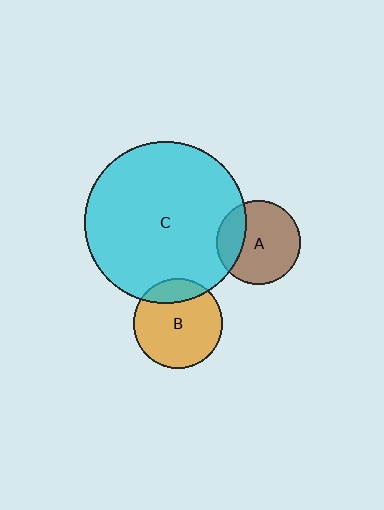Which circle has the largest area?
Circle C (cyan).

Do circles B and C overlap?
Yes.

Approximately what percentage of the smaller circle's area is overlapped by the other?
Approximately 20%.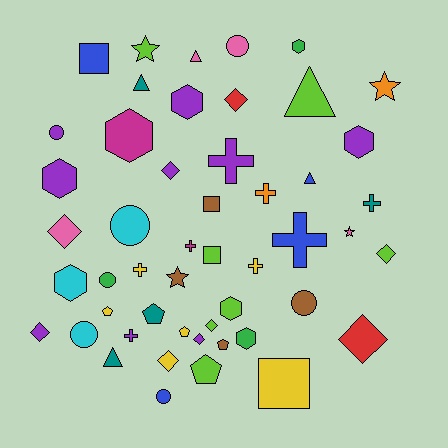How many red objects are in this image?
There are 2 red objects.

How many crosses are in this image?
There are 8 crosses.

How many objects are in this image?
There are 50 objects.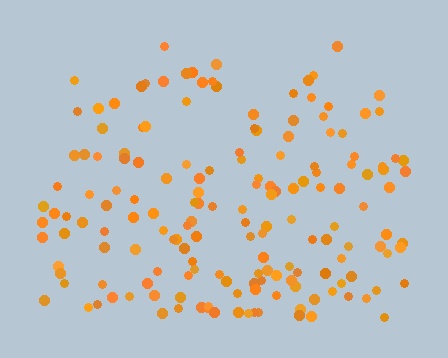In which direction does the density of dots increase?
From top to bottom, with the bottom side densest.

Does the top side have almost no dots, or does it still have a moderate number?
Still a moderate number, just noticeably fewer than the bottom.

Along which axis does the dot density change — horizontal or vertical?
Vertical.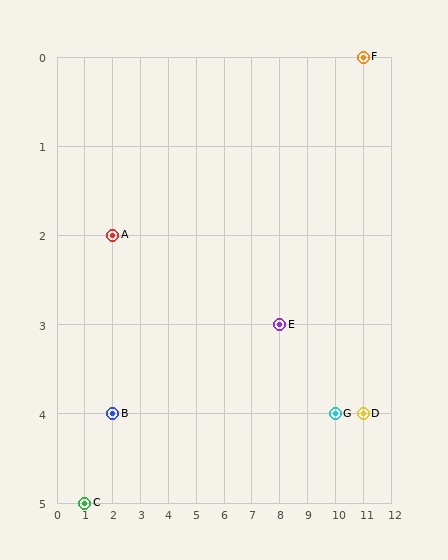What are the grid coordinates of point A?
Point A is at grid coordinates (2, 2).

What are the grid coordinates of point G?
Point G is at grid coordinates (10, 4).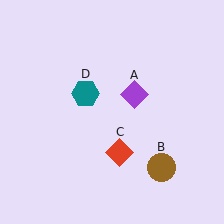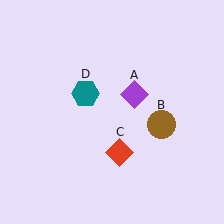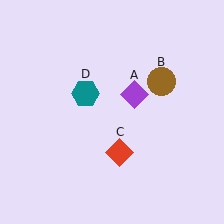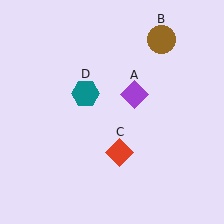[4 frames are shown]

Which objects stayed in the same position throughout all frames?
Purple diamond (object A) and red diamond (object C) and teal hexagon (object D) remained stationary.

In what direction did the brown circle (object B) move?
The brown circle (object B) moved up.